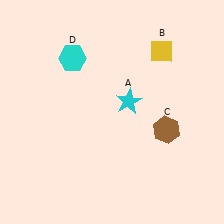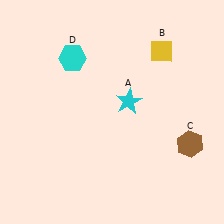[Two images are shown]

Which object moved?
The brown hexagon (C) moved right.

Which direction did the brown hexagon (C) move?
The brown hexagon (C) moved right.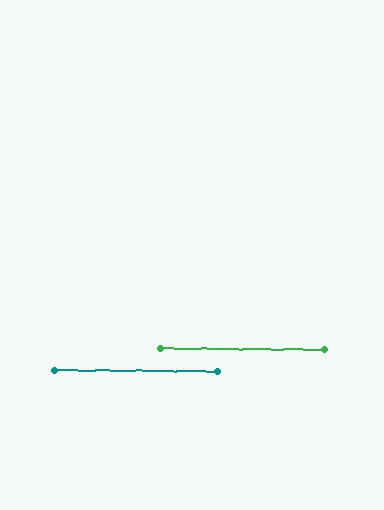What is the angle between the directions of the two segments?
Approximately 0 degrees.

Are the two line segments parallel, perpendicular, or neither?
Parallel — their directions differ by only 0.1°.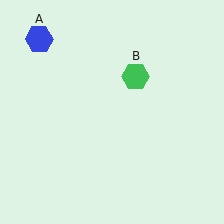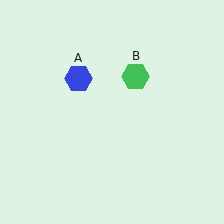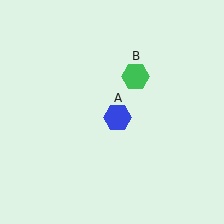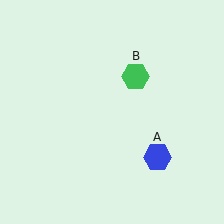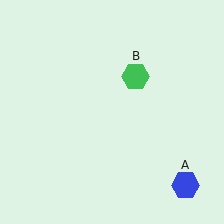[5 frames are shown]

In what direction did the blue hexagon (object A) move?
The blue hexagon (object A) moved down and to the right.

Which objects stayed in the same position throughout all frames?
Green hexagon (object B) remained stationary.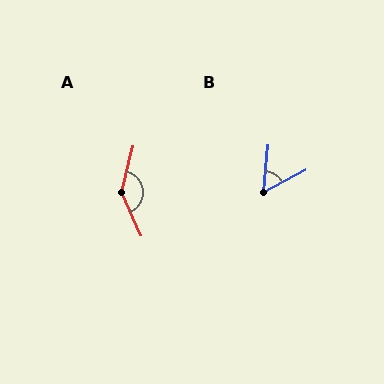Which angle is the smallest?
B, at approximately 57 degrees.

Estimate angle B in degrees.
Approximately 57 degrees.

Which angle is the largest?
A, at approximately 142 degrees.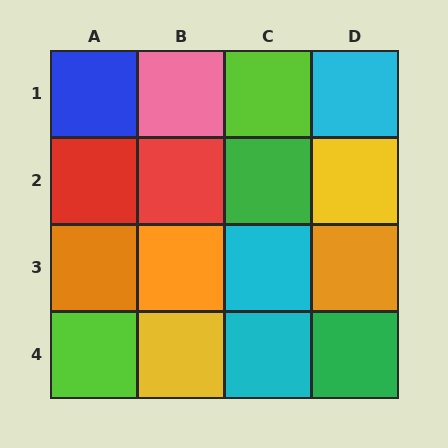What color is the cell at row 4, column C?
Cyan.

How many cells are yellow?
2 cells are yellow.